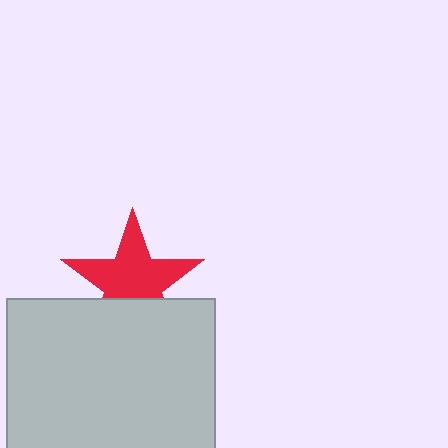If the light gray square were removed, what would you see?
You would see the complete red star.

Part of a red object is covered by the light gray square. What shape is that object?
It is a star.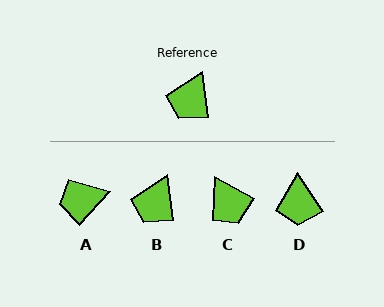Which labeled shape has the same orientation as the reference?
B.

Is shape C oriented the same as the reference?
No, it is off by about 54 degrees.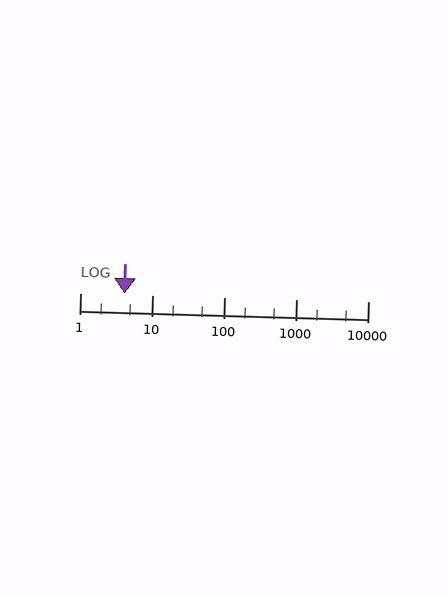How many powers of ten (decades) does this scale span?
The scale spans 4 decades, from 1 to 10000.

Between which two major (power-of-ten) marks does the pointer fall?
The pointer is between 1 and 10.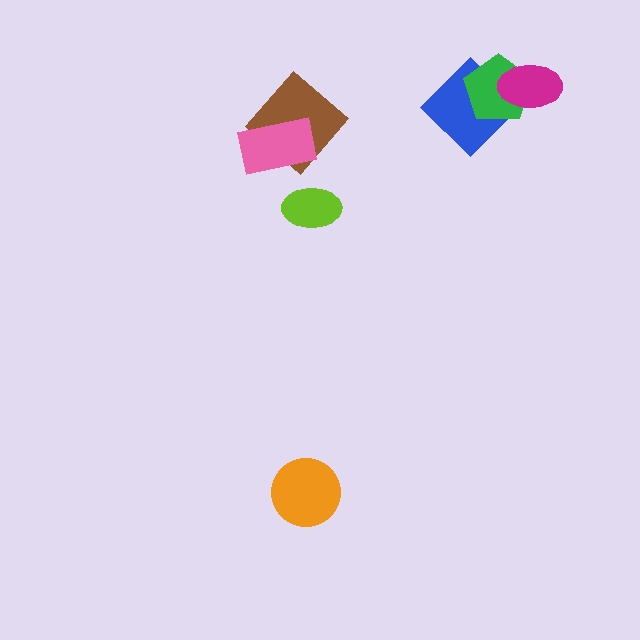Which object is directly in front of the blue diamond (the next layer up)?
The green pentagon is directly in front of the blue diamond.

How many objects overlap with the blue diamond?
2 objects overlap with the blue diamond.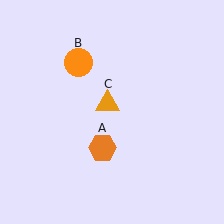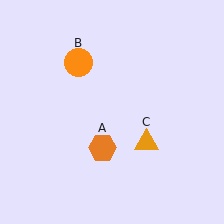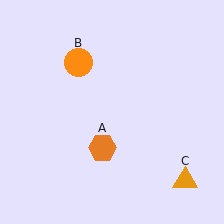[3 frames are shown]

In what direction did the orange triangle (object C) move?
The orange triangle (object C) moved down and to the right.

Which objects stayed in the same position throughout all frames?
Orange hexagon (object A) and orange circle (object B) remained stationary.